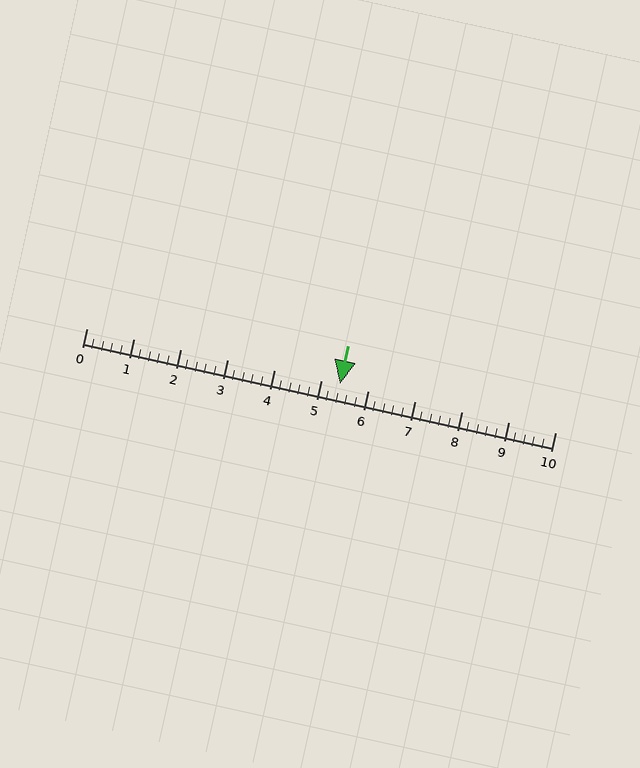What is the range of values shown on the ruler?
The ruler shows values from 0 to 10.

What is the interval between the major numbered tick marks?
The major tick marks are spaced 1 units apart.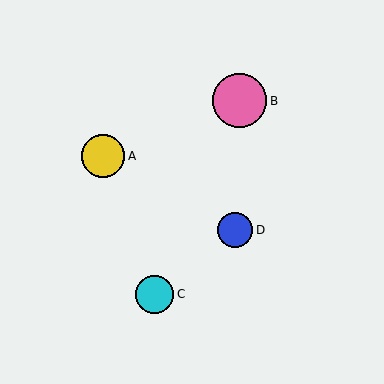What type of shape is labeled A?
Shape A is a yellow circle.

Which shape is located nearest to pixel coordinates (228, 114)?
The pink circle (labeled B) at (240, 101) is nearest to that location.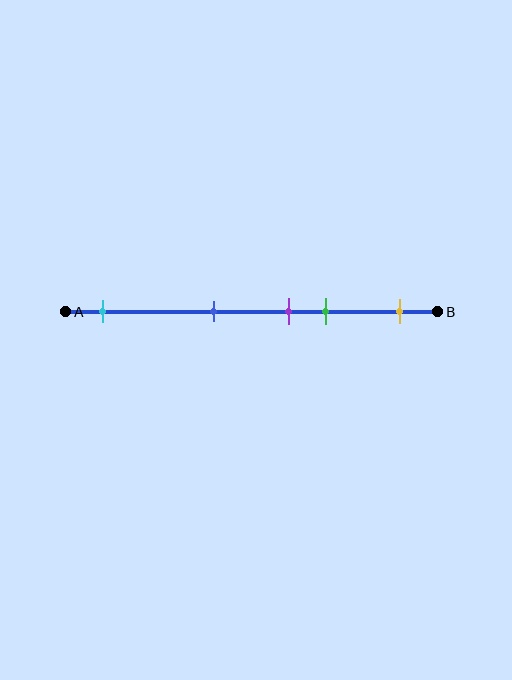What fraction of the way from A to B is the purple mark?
The purple mark is approximately 60% (0.6) of the way from A to B.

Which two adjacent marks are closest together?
The purple and green marks are the closest adjacent pair.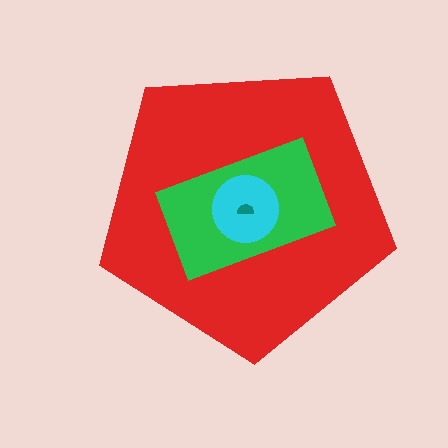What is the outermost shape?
The red pentagon.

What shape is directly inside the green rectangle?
The cyan circle.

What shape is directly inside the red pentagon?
The green rectangle.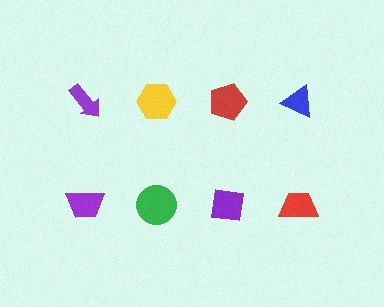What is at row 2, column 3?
A purple square.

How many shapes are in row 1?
4 shapes.